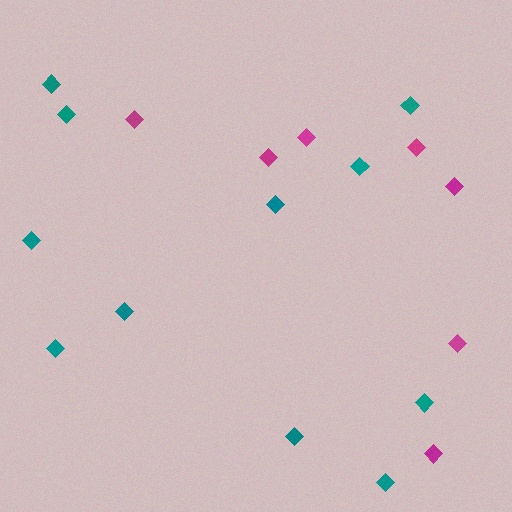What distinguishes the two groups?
There are 2 groups: one group of magenta diamonds (7) and one group of teal diamonds (11).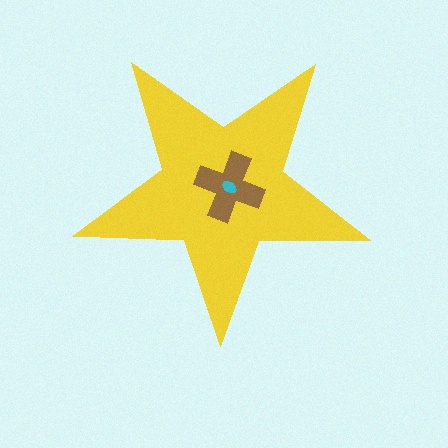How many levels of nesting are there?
3.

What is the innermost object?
The cyan ellipse.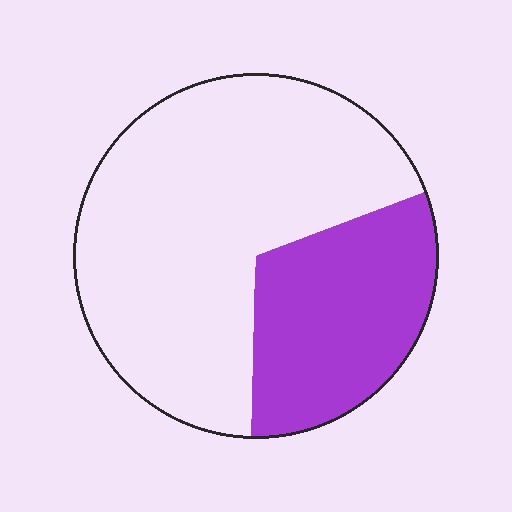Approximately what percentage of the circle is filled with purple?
Approximately 30%.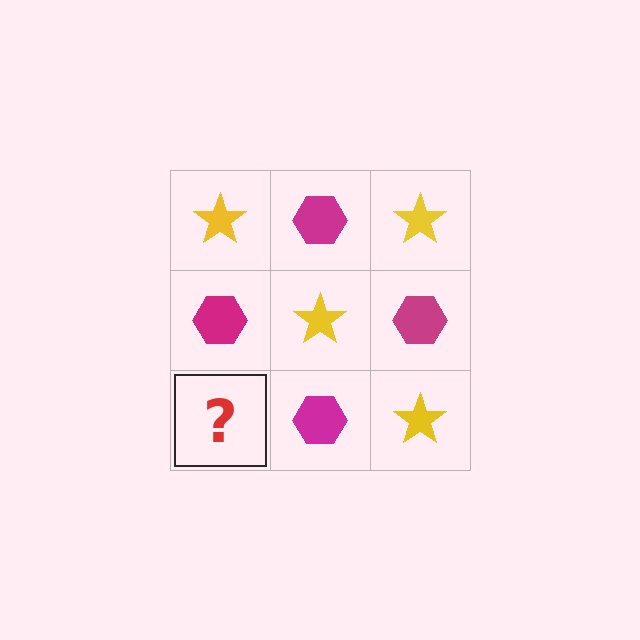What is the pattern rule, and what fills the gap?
The rule is that it alternates yellow star and magenta hexagon in a checkerboard pattern. The gap should be filled with a yellow star.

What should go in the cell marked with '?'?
The missing cell should contain a yellow star.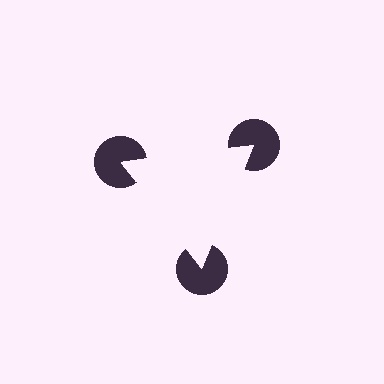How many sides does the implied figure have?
3 sides.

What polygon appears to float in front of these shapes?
An illusory triangle — its edges are inferred from the aligned wedge cuts in the pac-man discs, not physically drawn.